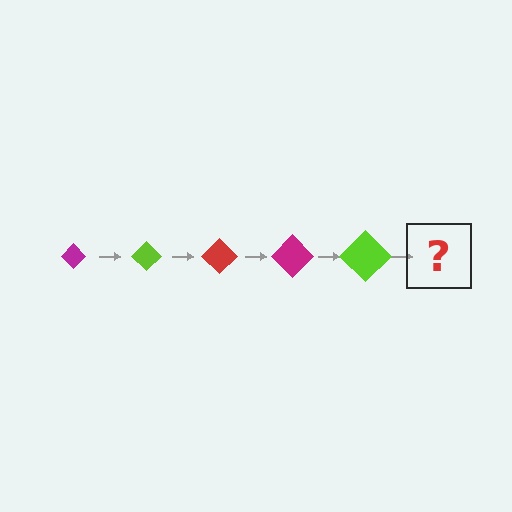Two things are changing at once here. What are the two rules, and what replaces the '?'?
The two rules are that the diamond grows larger each step and the color cycles through magenta, lime, and red. The '?' should be a red diamond, larger than the previous one.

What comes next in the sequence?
The next element should be a red diamond, larger than the previous one.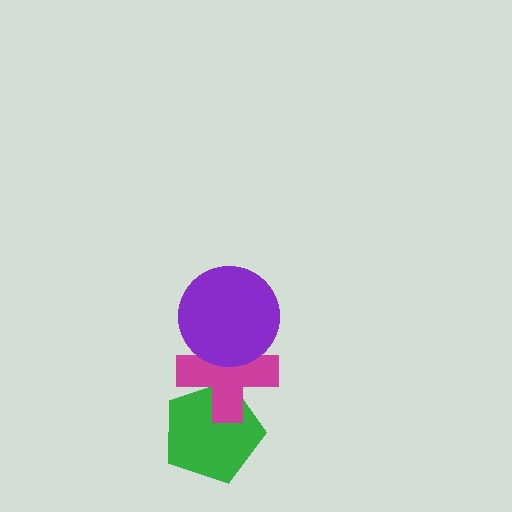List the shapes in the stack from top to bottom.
From top to bottom: the purple circle, the magenta cross, the green pentagon.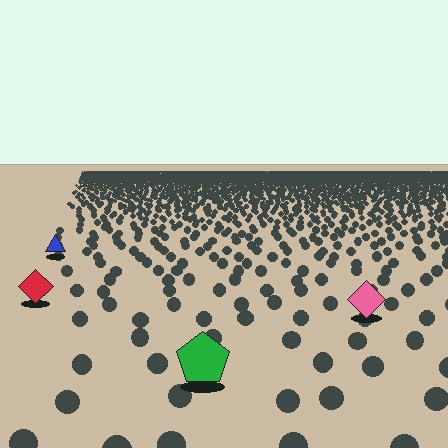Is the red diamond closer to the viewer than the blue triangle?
Yes. The red diamond is closer — you can tell from the texture gradient: the ground texture is coarser near it.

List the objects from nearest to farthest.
From nearest to farthest: the green pentagon, the pink diamond, the red diamond, the blue triangle.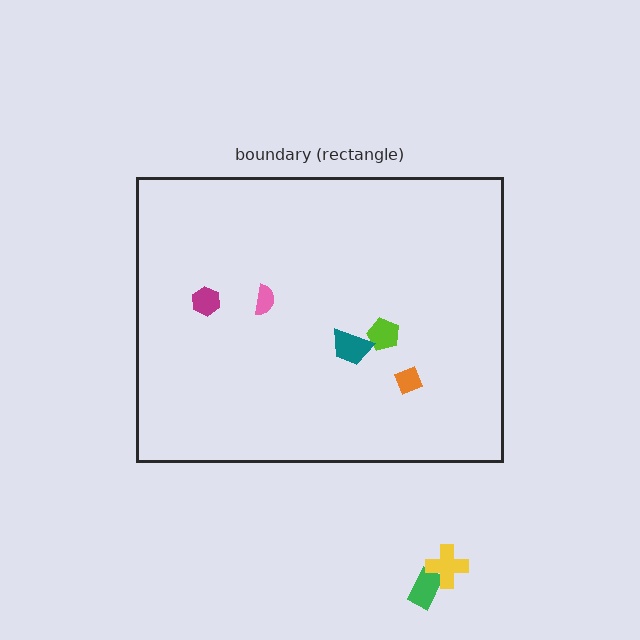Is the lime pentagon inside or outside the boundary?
Inside.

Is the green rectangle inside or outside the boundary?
Outside.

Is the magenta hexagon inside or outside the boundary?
Inside.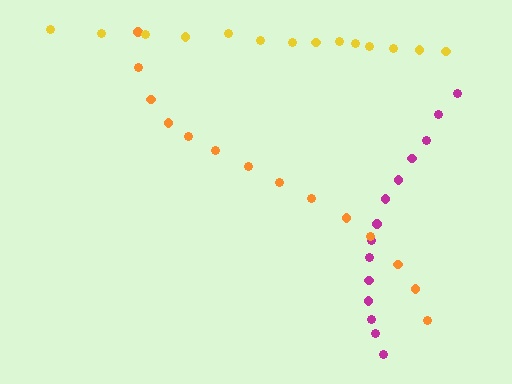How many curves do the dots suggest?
There are 3 distinct paths.